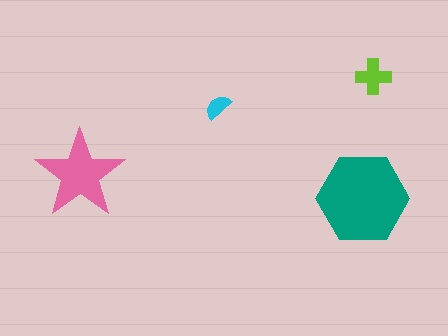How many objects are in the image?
There are 4 objects in the image.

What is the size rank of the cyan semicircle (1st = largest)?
4th.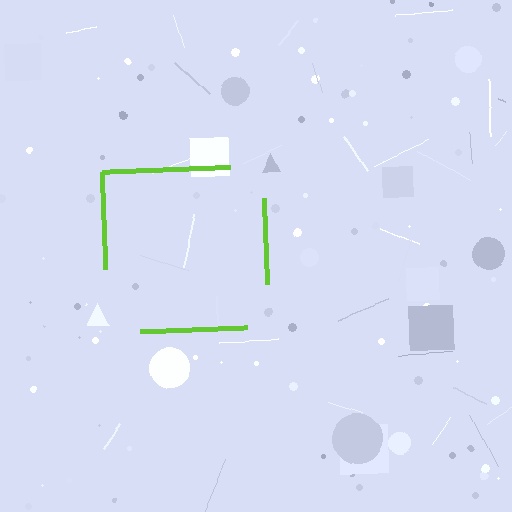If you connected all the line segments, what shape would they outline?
They would outline a square.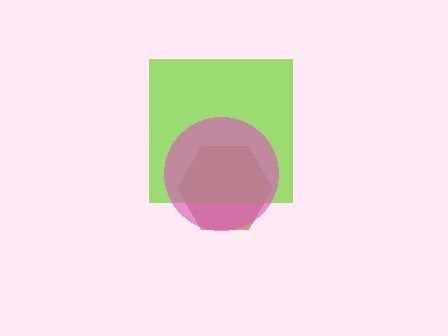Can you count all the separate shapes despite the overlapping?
Yes, there are 3 separate shapes.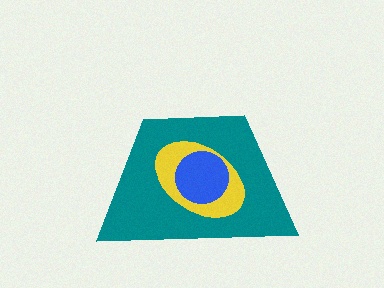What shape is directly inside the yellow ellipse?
The blue circle.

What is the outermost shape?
The teal trapezoid.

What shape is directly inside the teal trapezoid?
The yellow ellipse.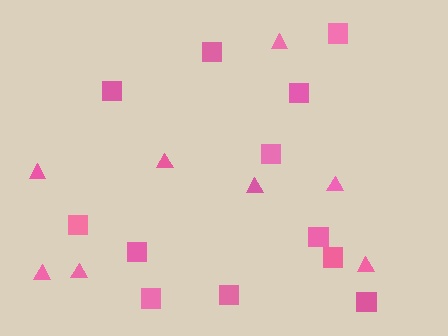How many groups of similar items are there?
There are 2 groups: one group of squares (12) and one group of triangles (8).